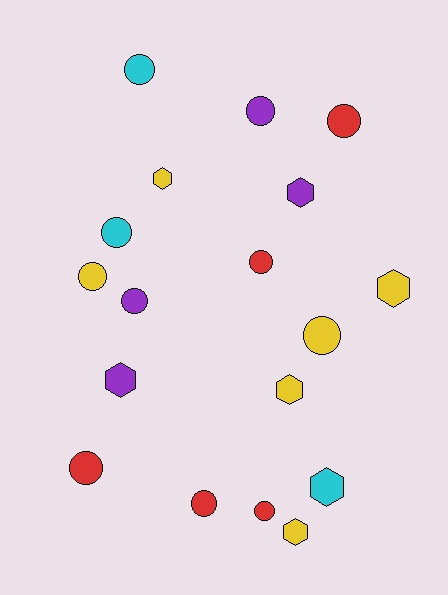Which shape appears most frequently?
Circle, with 11 objects.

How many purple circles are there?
There are 2 purple circles.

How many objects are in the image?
There are 18 objects.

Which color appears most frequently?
Yellow, with 6 objects.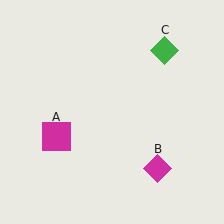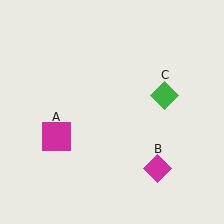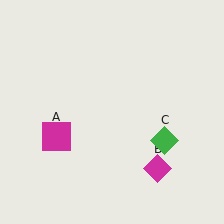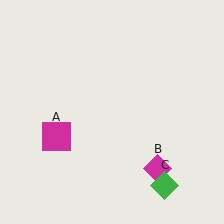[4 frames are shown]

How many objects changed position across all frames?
1 object changed position: green diamond (object C).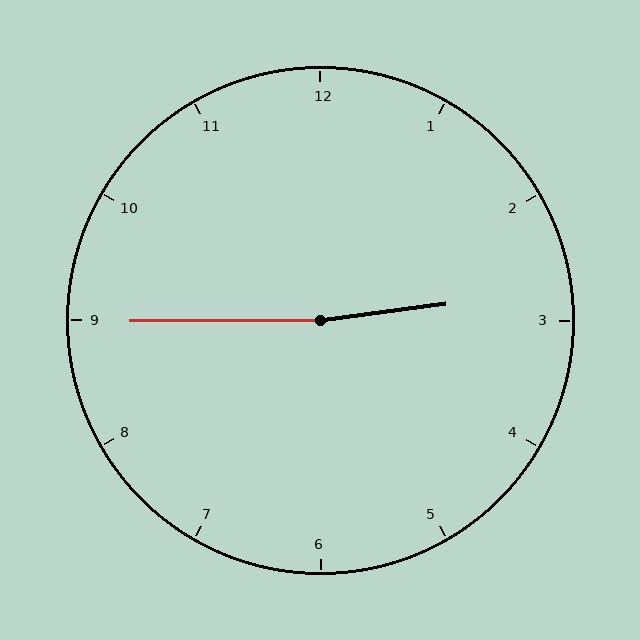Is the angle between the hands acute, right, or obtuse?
It is obtuse.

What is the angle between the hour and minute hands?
Approximately 172 degrees.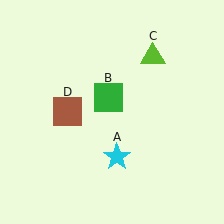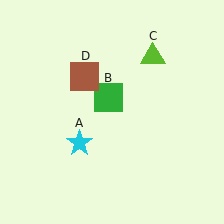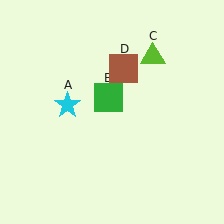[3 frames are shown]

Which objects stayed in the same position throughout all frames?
Green square (object B) and lime triangle (object C) remained stationary.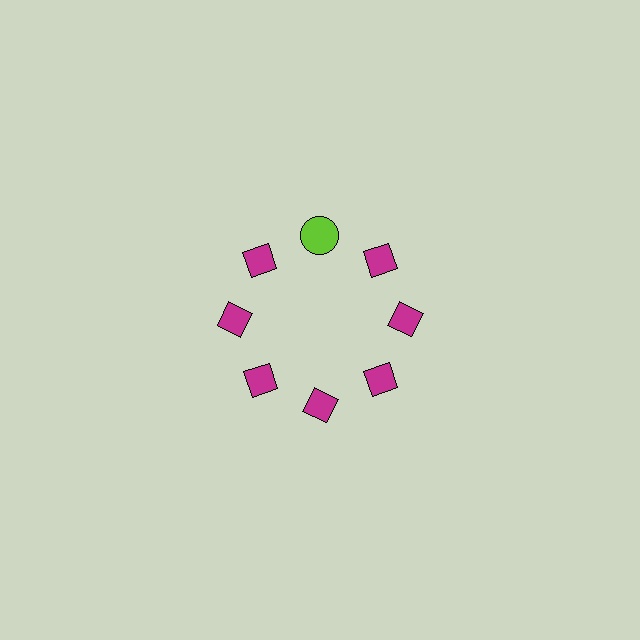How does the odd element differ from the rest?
It differs in both color (lime instead of magenta) and shape (circle instead of diamond).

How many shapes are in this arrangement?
There are 8 shapes arranged in a ring pattern.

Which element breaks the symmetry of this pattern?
The lime circle at roughly the 12 o'clock position breaks the symmetry. All other shapes are magenta diamonds.